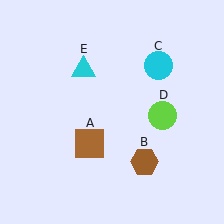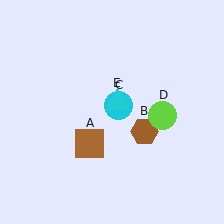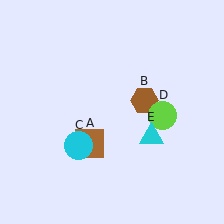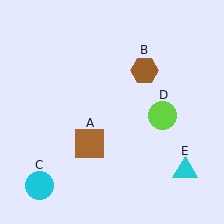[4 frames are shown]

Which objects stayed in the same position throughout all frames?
Brown square (object A) and lime circle (object D) remained stationary.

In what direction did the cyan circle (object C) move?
The cyan circle (object C) moved down and to the left.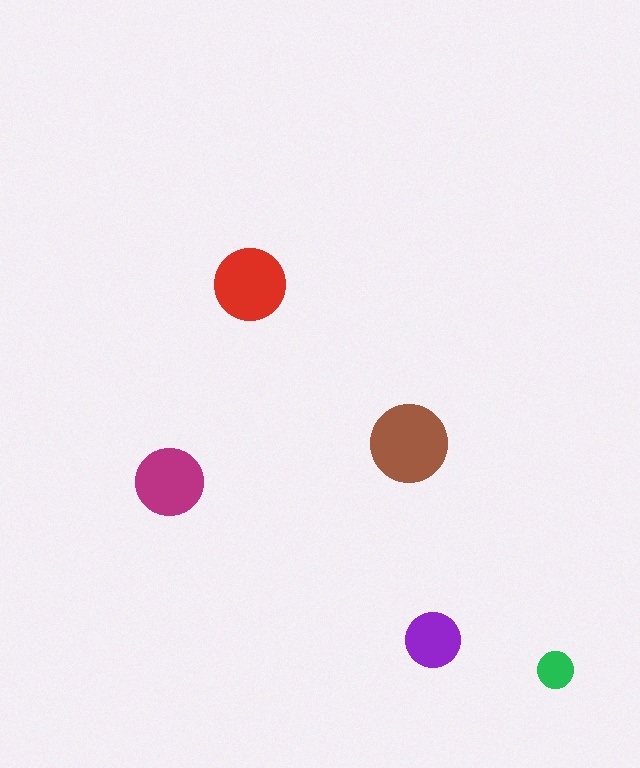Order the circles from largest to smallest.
the brown one, the red one, the magenta one, the purple one, the green one.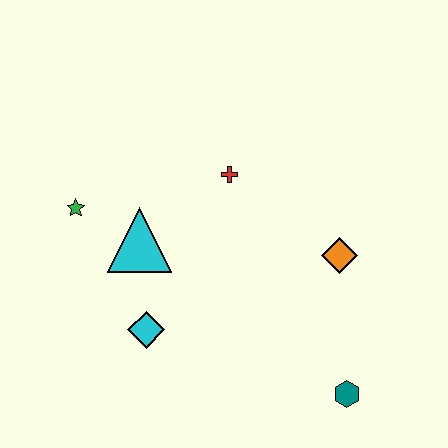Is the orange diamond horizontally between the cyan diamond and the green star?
No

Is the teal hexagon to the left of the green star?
No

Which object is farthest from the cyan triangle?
The teal hexagon is farthest from the cyan triangle.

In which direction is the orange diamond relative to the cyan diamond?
The orange diamond is to the right of the cyan diamond.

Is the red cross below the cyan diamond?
No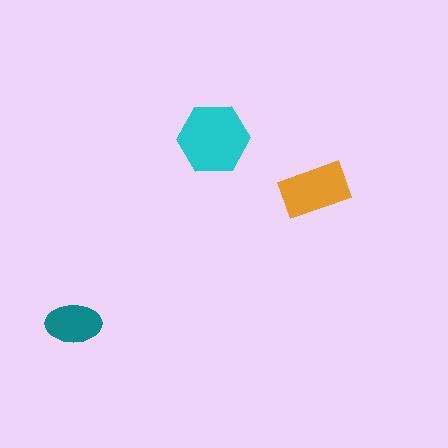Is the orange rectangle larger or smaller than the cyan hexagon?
Smaller.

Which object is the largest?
The cyan hexagon.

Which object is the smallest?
The teal ellipse.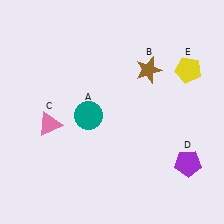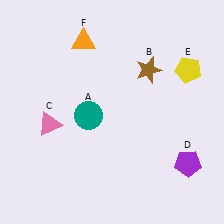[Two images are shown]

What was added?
An orange triangle (F) was added in Image 2.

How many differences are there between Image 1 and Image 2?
There is 1 difference between the two images.